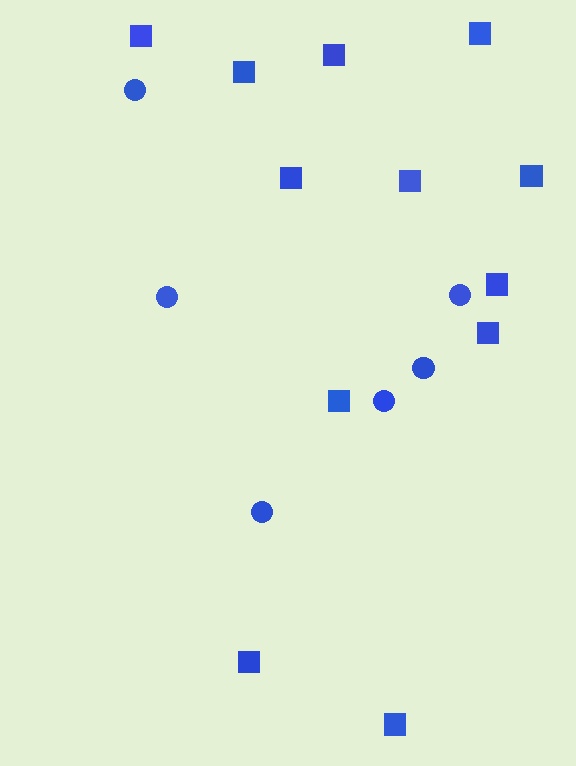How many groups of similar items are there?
There are 2 groups: one group of squares (12) and one group of circles (6).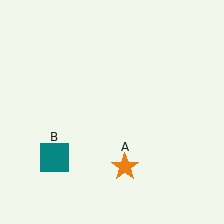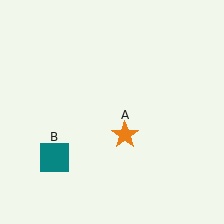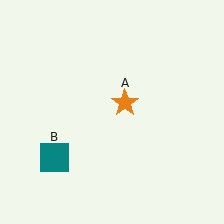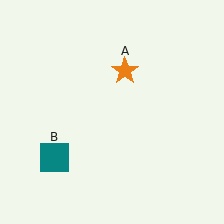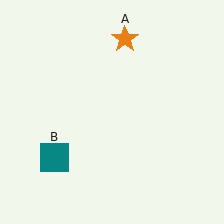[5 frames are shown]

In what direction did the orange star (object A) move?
The orange star (object A) moved up.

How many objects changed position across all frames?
1 object changed position: orange star (object A).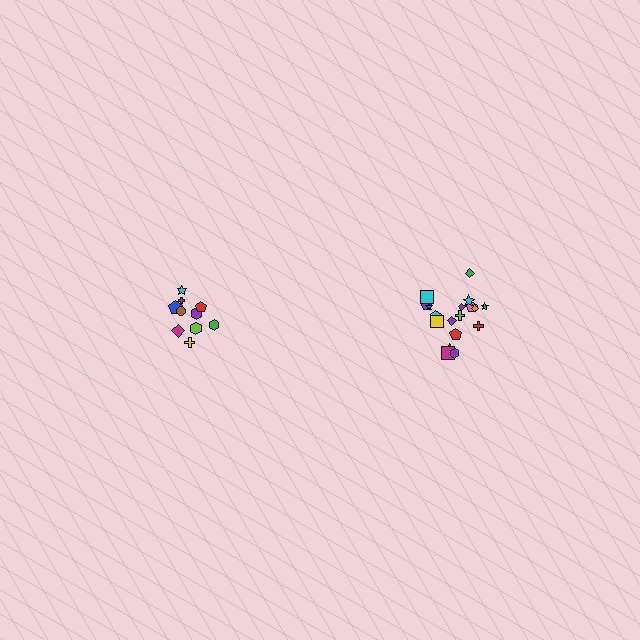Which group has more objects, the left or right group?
The right group.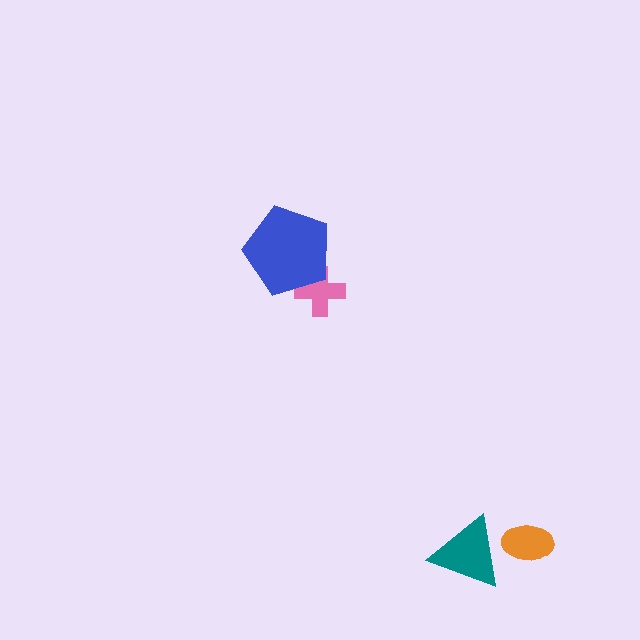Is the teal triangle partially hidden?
Yes, it is partially covered by another shape.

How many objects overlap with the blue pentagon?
1 object overlaps with the blue pentagon.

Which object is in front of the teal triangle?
The orange ellipse is in front of the teal triangle.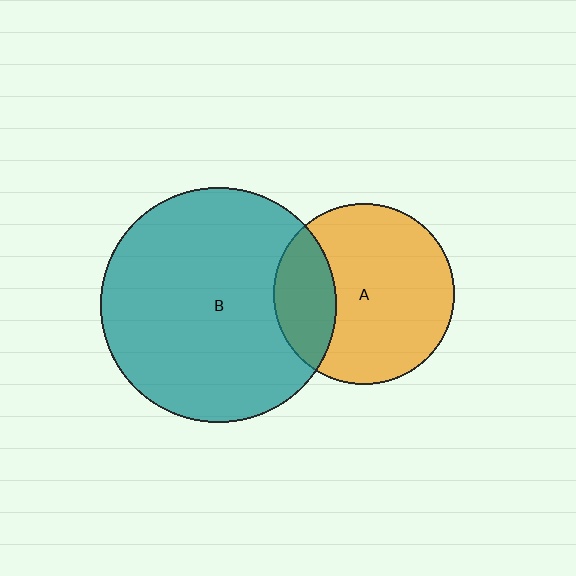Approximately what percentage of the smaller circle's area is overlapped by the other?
Approximately 25%.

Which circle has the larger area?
Circle B (teal).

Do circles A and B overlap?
Yes.